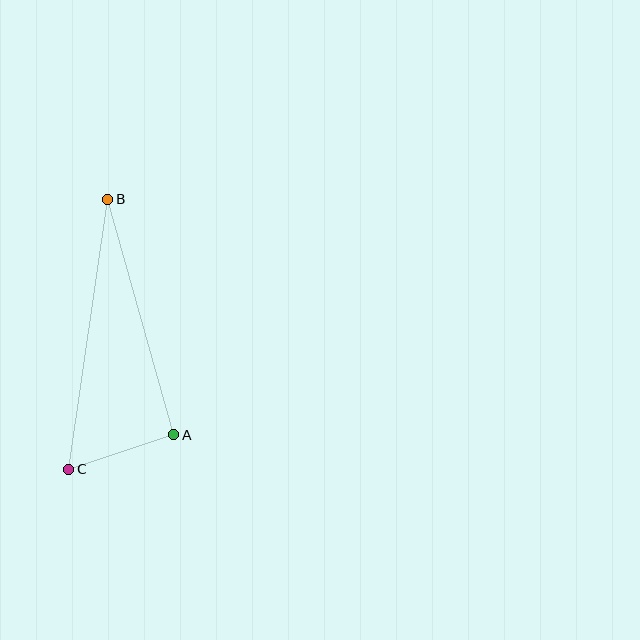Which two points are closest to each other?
Points A and C are closest to each other.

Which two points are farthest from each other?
Points B and C are farthest from each other.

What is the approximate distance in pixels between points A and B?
The distance between A and B is approximately 244 pixels.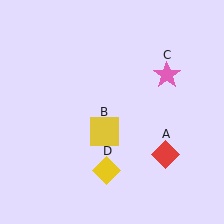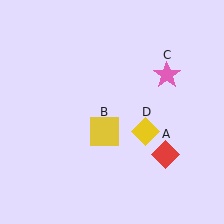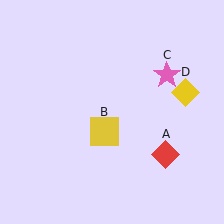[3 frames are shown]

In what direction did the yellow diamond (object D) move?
The yellow diamond (object D) moved up and to the right.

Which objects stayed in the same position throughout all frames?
Red diamond (object A) and yellow square (object B) and pink star (object C) remained stationary.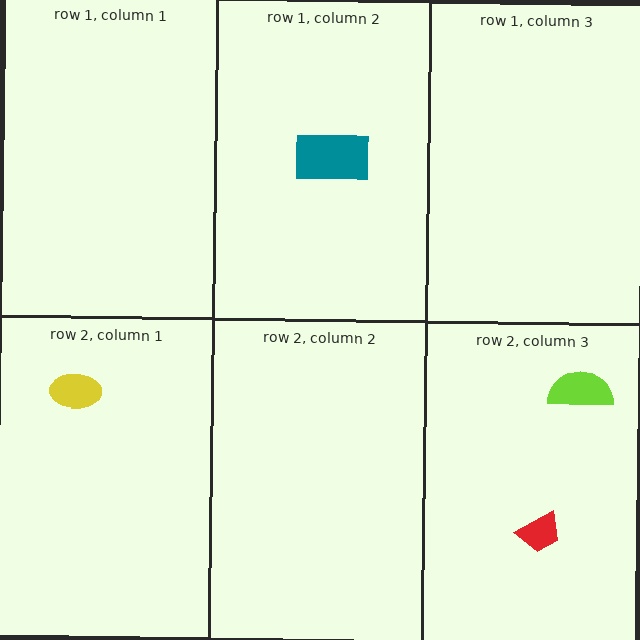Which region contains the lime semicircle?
The row 2, column 3 region.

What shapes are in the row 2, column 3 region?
The lime semicircle, the red trapezoid.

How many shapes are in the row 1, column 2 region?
1.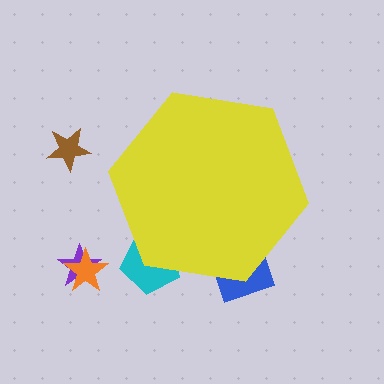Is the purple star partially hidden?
No, the purple star is fully visible.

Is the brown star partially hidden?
No, the brown star is fully visible.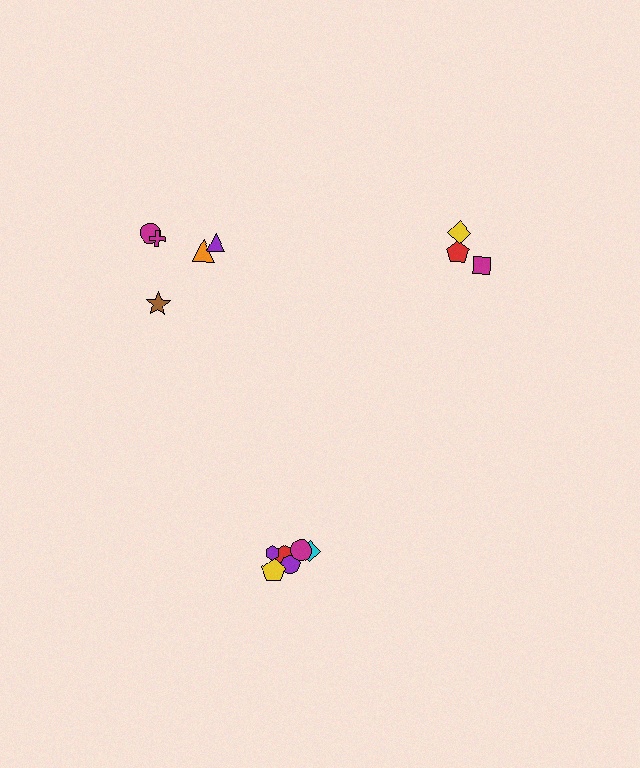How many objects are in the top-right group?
There are 3 objects.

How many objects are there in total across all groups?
There are 14 objects.